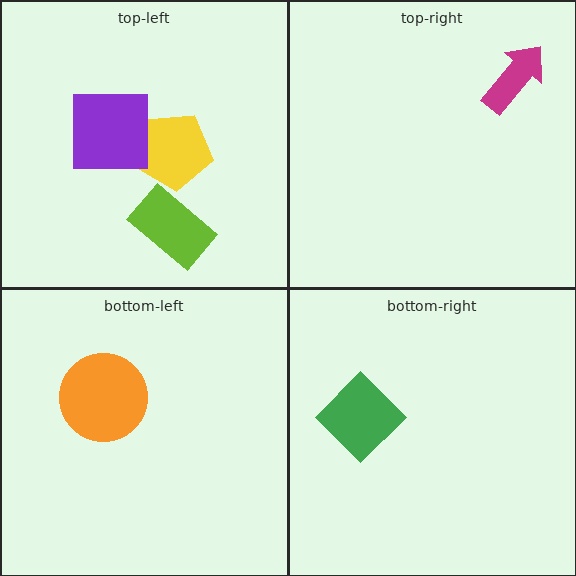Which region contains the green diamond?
The bottom-right region.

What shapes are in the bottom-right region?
The green diamond.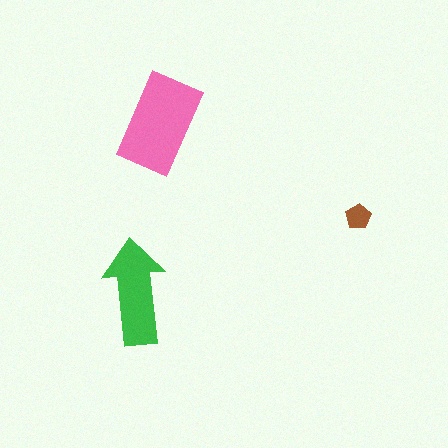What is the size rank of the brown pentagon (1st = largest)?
3rd.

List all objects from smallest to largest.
The brown pentagon, the green arrow, the pink rectangle.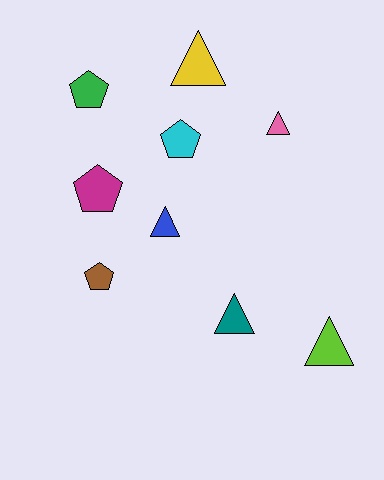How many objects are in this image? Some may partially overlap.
There are 9 objects.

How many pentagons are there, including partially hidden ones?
There are 4 pentagons.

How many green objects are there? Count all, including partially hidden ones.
There is 1 green object.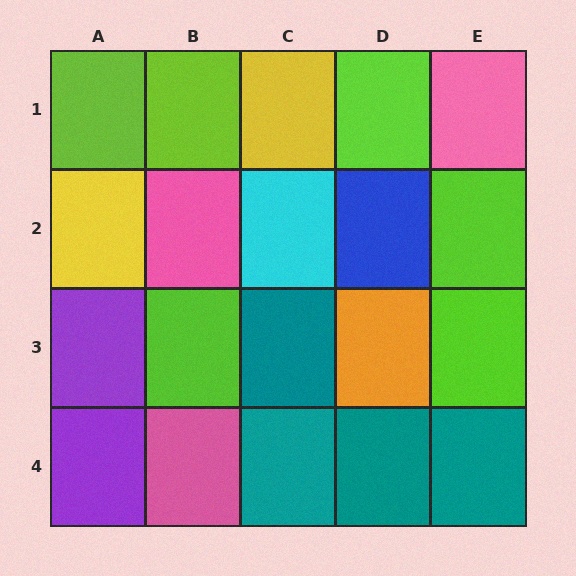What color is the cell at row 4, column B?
Pink.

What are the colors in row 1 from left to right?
Lime, lime, yellow, lime, pink.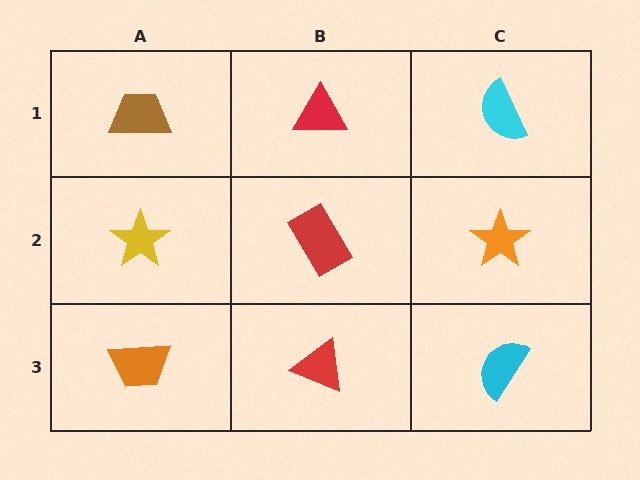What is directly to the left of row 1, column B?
A brown trapezoid.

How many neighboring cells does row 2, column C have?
3.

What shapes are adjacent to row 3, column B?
A red rectangle (row 2, column B), an orange trapezoid (row 3, column A), a cyan semicircle (row 3, column C).